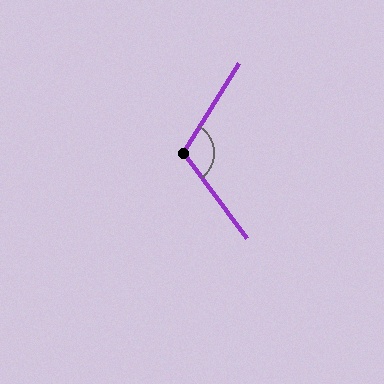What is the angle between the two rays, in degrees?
Approximately 112 degrees.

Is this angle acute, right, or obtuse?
It is obtuse.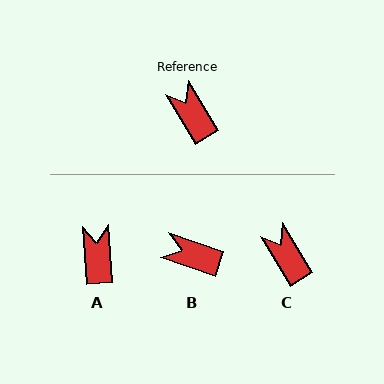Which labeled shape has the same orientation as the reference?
C.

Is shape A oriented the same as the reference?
No, it is off by about 28 degrees.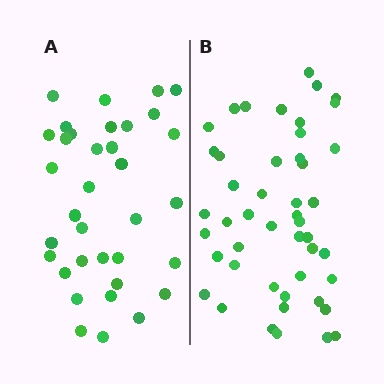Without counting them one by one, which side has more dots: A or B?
Region B (the right region) has more dots.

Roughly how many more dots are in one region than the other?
Region B has roughly 12 or so more dots than region A.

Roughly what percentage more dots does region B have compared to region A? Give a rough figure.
About 35% more.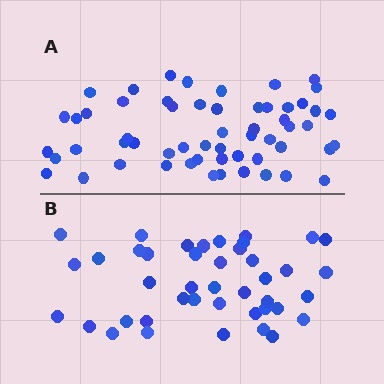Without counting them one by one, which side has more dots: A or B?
Region A (the top region) has more dots.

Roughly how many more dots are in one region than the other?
Region A has approximately 15 more dots than region B.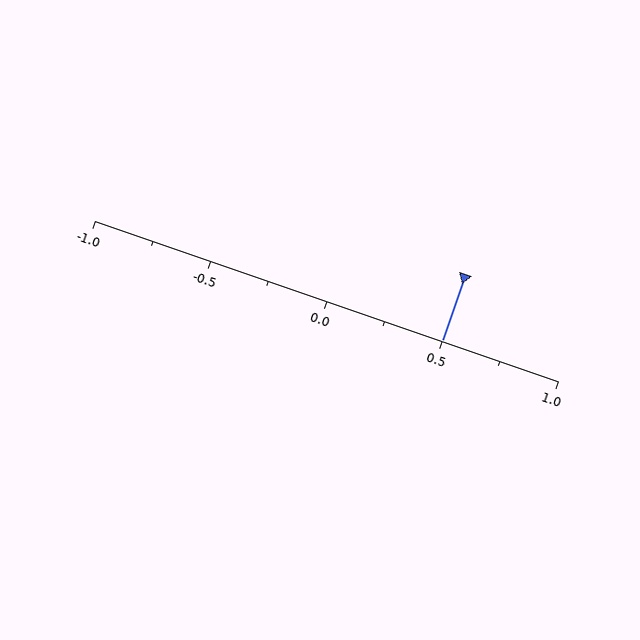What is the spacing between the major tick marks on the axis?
The major ticks are spaced 0.5 apart.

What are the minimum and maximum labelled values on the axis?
The axis runs from -1.0 to 1.0.